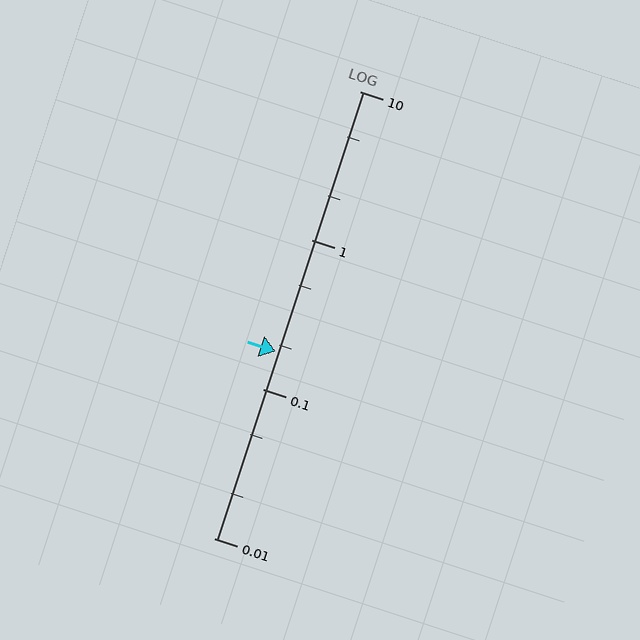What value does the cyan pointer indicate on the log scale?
The pointer indicates approximately 0.18.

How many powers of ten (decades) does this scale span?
The scale spans 3 decades, from 0.01 to 10.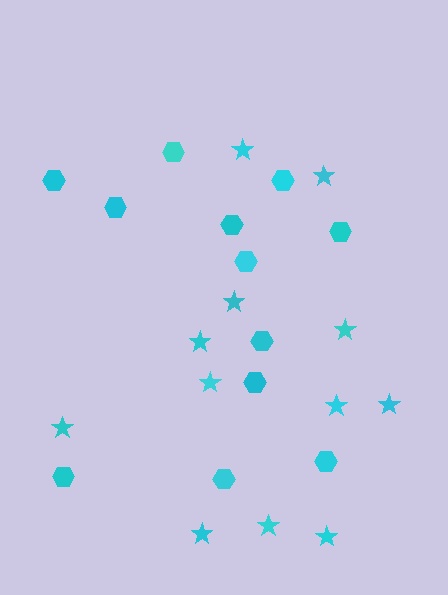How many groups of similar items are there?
There are 2 groups: one group of stars (12) and one group of hexagons (12).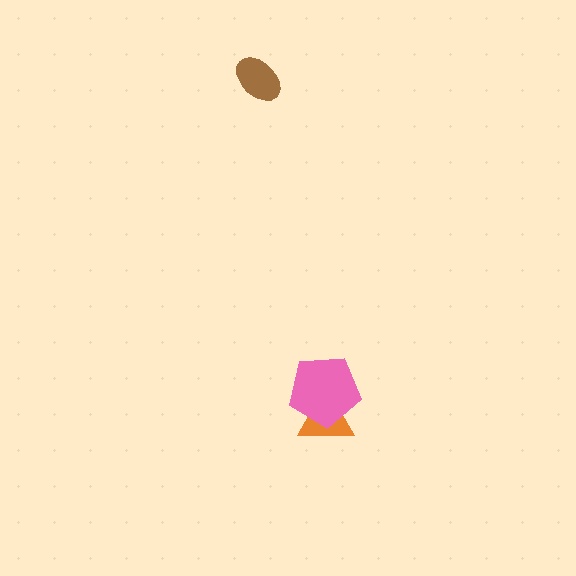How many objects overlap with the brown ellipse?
0 objects overlap with the brown ellipse.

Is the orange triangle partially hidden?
Yes, it is partially covered by another shape.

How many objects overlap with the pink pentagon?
1 object overlaps with the pink pentagon.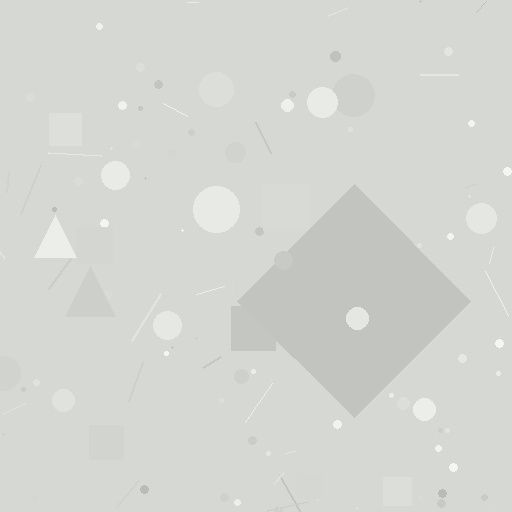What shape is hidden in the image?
A diamond is hidden in the image.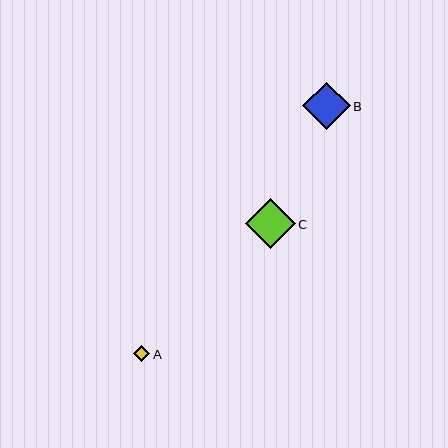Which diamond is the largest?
Diamond C is the largest with a size of approximately 50 pixels.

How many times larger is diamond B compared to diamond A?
Diamond B is approximately 3.0 times the size of diamond A.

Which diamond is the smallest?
Diamond A is the smallest with a size of approximately 16 pixels.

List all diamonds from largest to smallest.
From largest to smallest: C, B, A.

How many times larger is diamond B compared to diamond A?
Diamond B is approximately 3.0 times the size of diamond A.